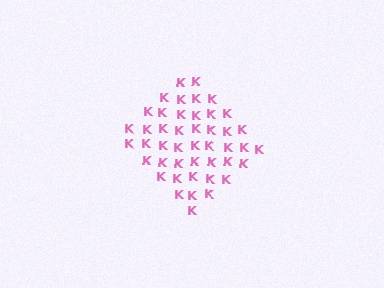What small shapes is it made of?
It is made of small letter K's.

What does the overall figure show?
The overall figure shows a diamond.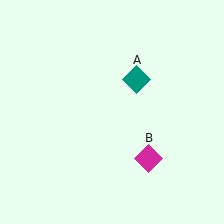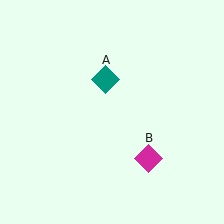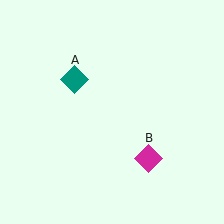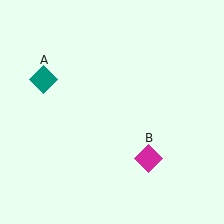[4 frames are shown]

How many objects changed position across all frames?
1 object changed position: teal diamond (object A).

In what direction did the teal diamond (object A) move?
The teal diamond (object A) moved left.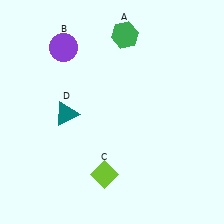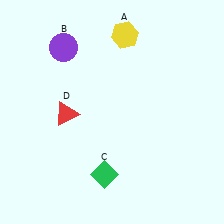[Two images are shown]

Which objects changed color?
A changed from green to yellow. C changed from lime to green. D changed from teal to red.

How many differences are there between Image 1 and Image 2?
There are 3 differences between the two images.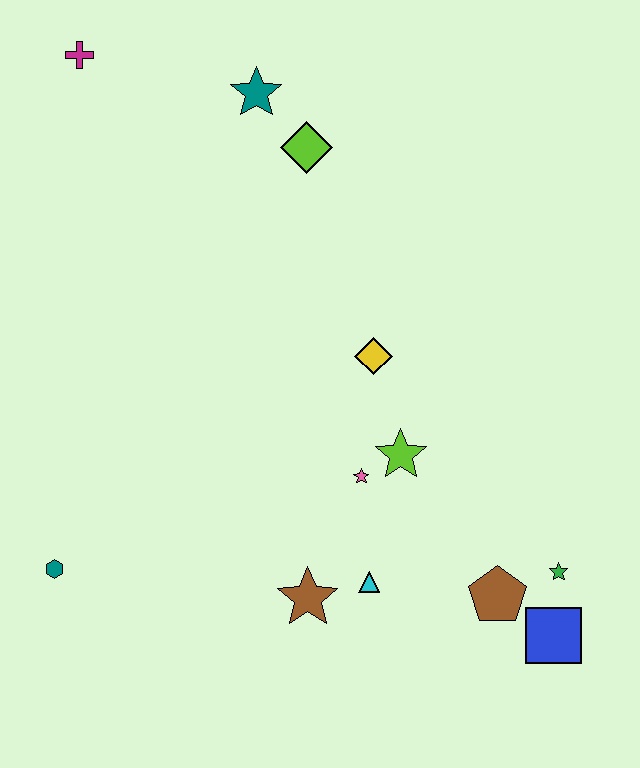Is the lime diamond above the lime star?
Yes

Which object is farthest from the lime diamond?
The blue square is farthest from the lime diamond.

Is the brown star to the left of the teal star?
No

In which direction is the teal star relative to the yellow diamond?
The teal star is above the yellow diamond.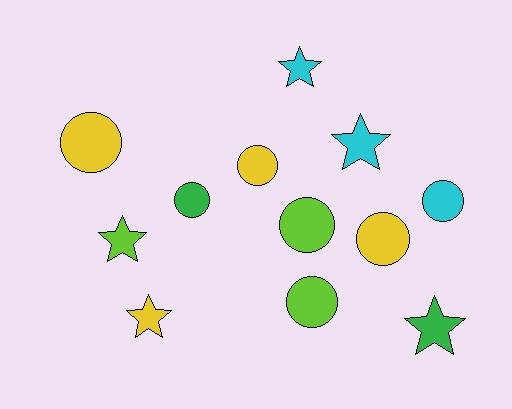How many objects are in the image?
There are 12 objects.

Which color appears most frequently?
Yellow, with 4 objects.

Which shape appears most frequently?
Circle, with 7 objects.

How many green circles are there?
There is 1 green circle.